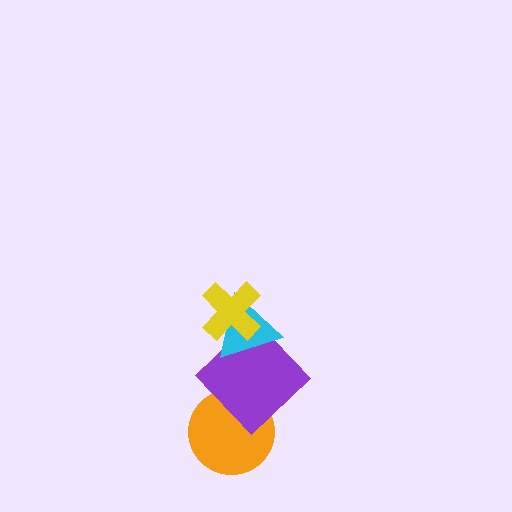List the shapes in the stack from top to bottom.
From top to bottom: the yellow cross, the cyan triangle, the purple diamond, the orange circle.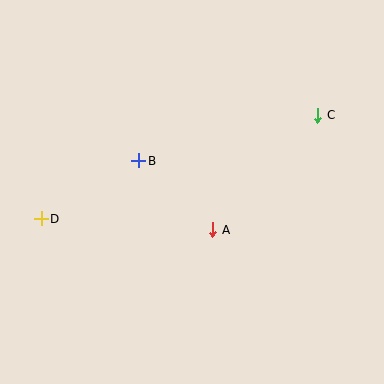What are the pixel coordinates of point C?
Point C is at (318, 115).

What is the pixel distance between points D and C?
The distance between D and C is 295 pixels.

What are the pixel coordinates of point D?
Point D is at (41, 219).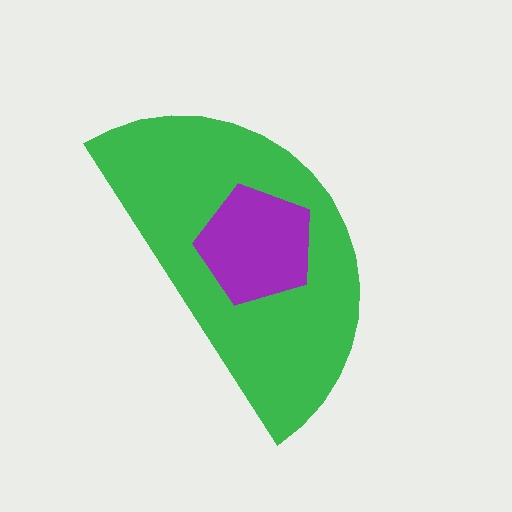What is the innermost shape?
The purple pentagon.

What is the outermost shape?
The green semicircle.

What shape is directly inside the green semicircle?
The purple pentagon.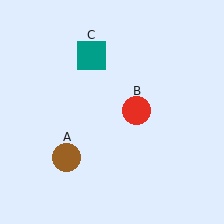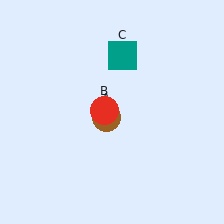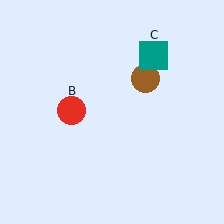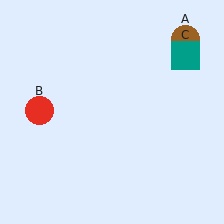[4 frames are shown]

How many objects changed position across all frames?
3 objects changed position: brown circle (object A), red circle (object B), teal square (object C).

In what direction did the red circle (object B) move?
The red circle (object B) moved left.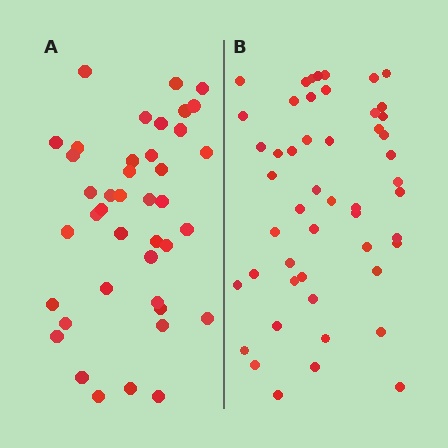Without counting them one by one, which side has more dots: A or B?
Region B (the right region) has more dots.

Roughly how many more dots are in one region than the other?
Region B has roughly 8 or so more dots than region A.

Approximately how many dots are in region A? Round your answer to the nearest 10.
About 40 dots. (The exact count is 41, which rounds to 40.)